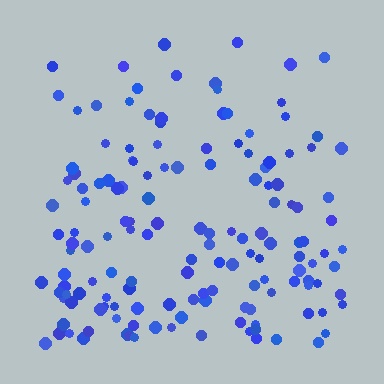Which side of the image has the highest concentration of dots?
The bottom.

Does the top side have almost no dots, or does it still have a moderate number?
Still a moderate number, just noticeably fewer than the bottom.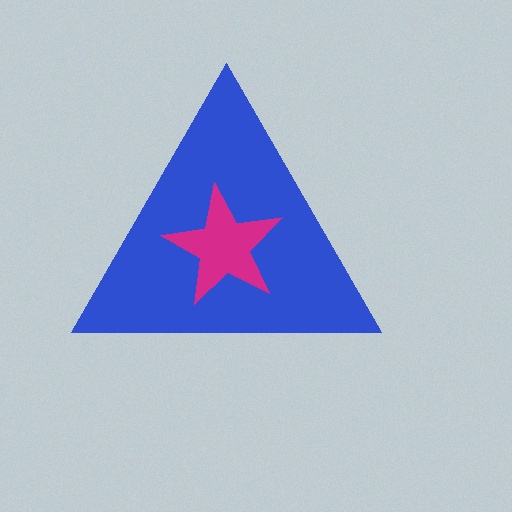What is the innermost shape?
The magenta star.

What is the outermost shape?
The blue triangle.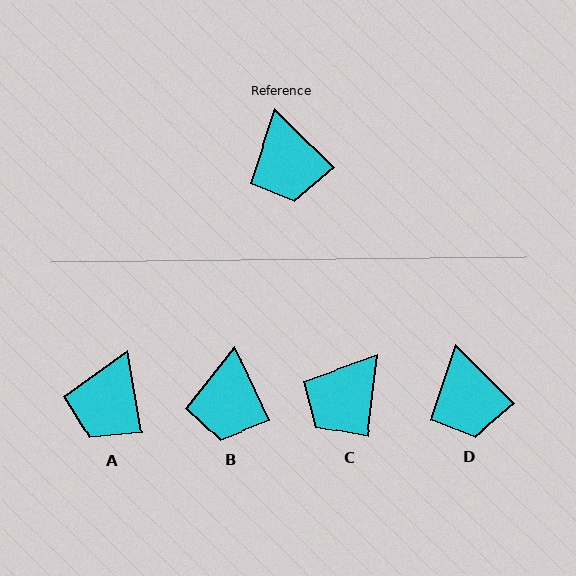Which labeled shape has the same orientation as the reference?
D.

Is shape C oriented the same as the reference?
No, it is off by about 52 degrees.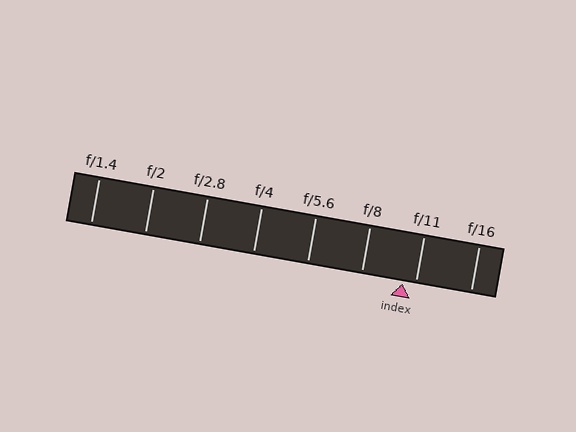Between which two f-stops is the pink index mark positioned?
The index mark is between f/8 and f/11.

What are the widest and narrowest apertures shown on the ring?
The widest aperture shown is f/1.4 and the narrowest is f/16.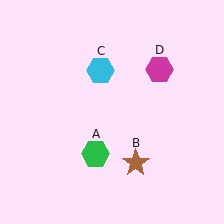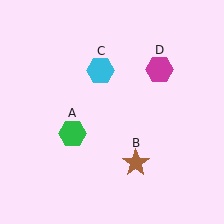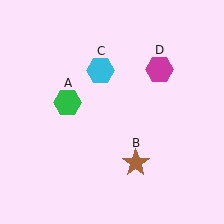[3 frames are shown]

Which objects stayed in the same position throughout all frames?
Brown star (object B) and cyan hexagon (object C) and magenta hexagon (object D) remained stationary.